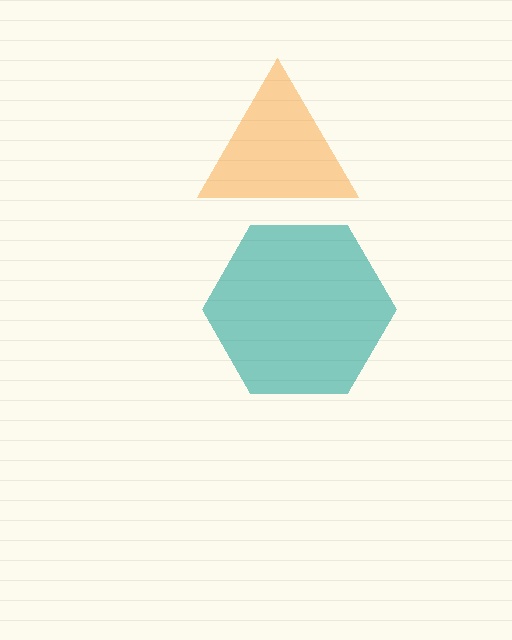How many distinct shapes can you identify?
There are 2 distinct shapes: an orange triangle, a teal hexagon.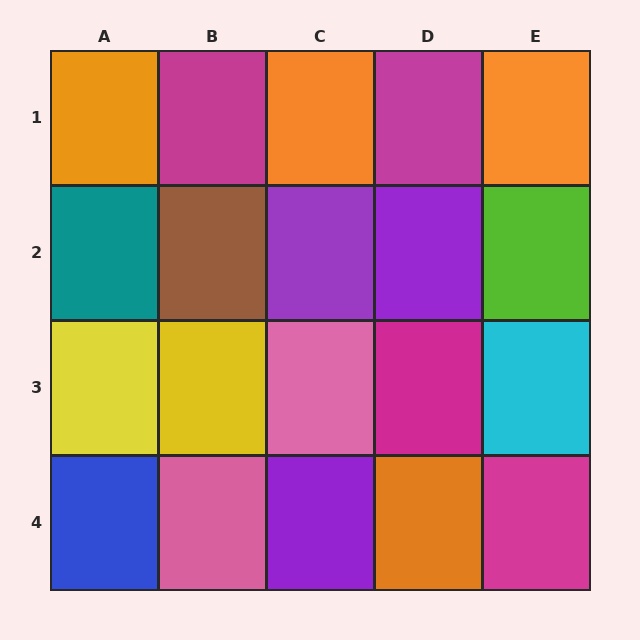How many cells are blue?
1 cell is blue.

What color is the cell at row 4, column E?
Magenta.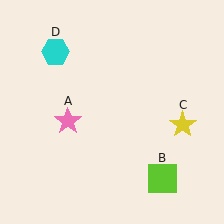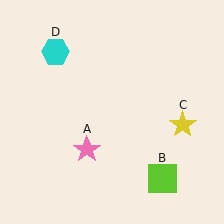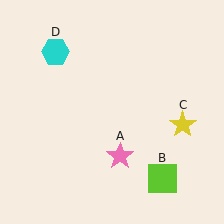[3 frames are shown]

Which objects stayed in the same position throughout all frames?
Lime square (object B) and yellow star (object C) and cyan hexagon (object D) remained stationary.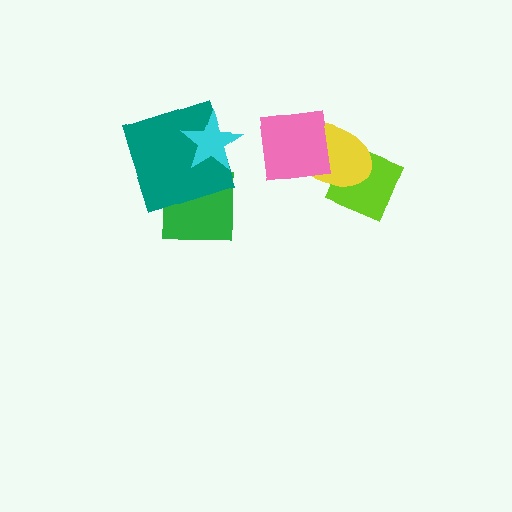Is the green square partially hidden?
Yes, it is partially covered by another shape.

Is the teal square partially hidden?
Yes, it is partially covered by another shape.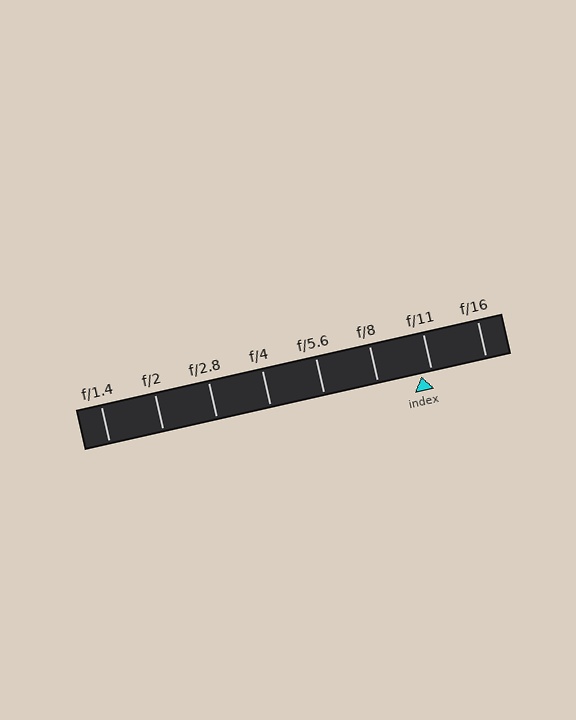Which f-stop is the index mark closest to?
The index mark is closest to f/11.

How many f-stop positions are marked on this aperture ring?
There are 8 f-stop positions marked.